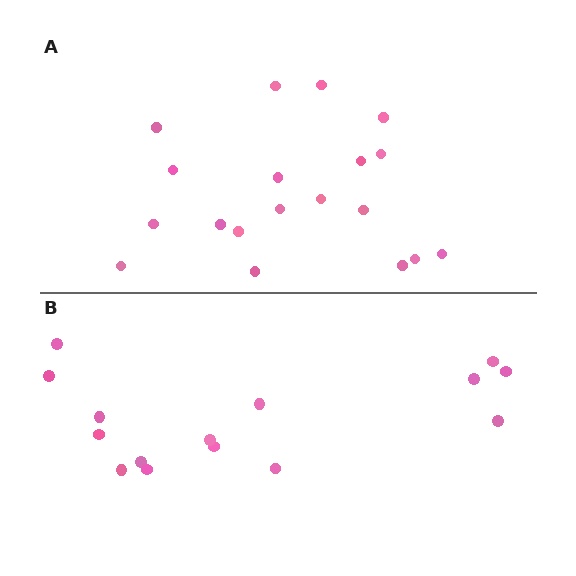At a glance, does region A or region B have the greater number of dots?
Region A (the top region) has more dots.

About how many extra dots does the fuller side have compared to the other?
Region A has about 4 more dots than region B.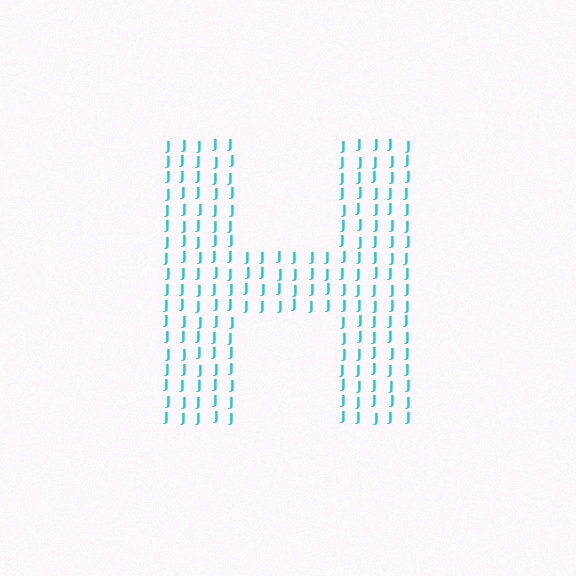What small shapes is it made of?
It is made of small letter J's.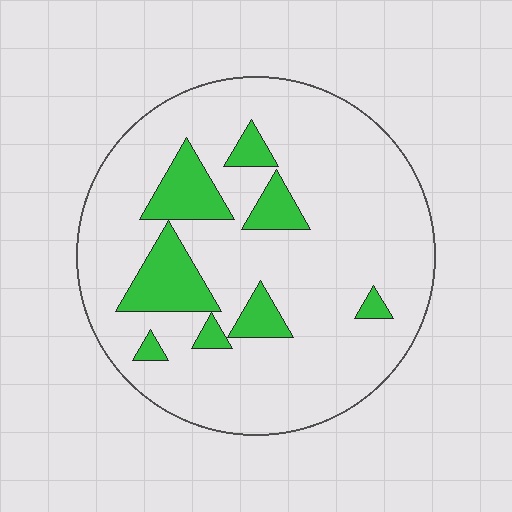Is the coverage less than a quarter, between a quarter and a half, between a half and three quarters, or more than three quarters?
Less than a quarter.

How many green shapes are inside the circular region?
8.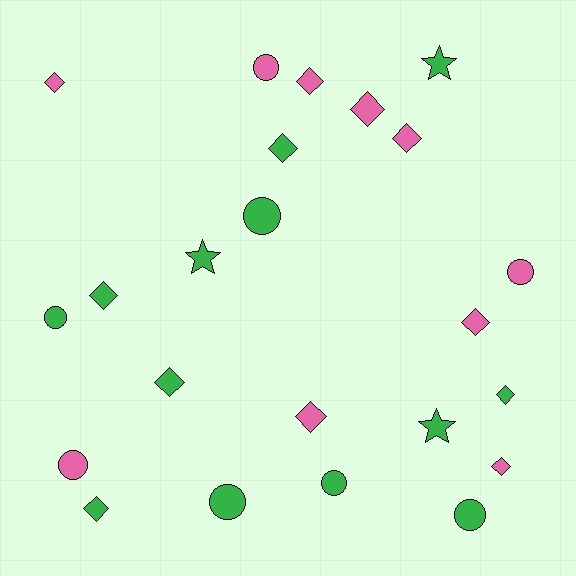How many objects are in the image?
There are 23 objects.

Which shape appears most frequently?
Diamond, with 12 objects.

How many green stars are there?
There are 3 green stars.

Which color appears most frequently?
Green, with 13 objects.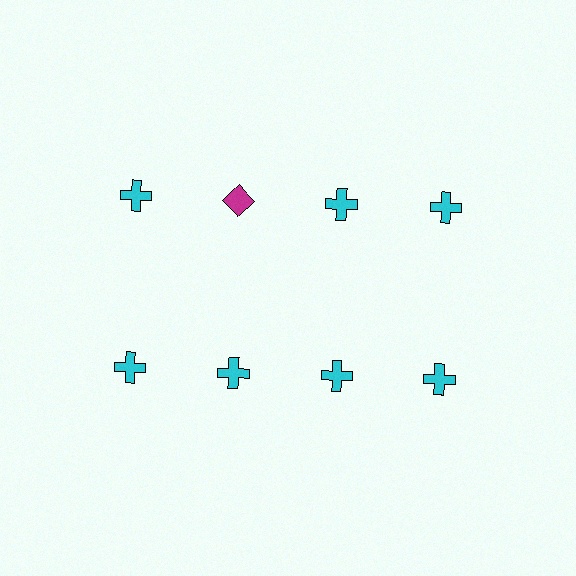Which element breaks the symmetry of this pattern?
The magenta diamond in the top row, second from left column breaks the symmetry. All other shapes are cyan crosses.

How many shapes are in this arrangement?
There are 8 shapes arranged in a grid pattern.